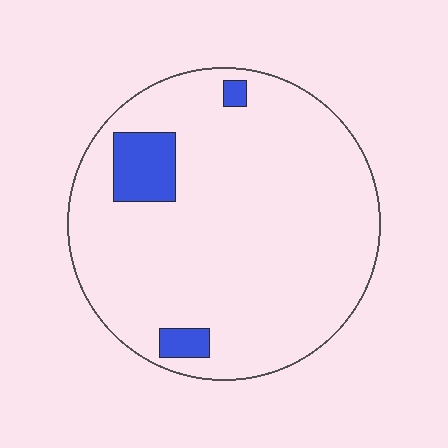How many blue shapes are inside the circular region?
3.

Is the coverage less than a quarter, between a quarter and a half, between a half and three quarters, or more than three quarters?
Less than a quarter.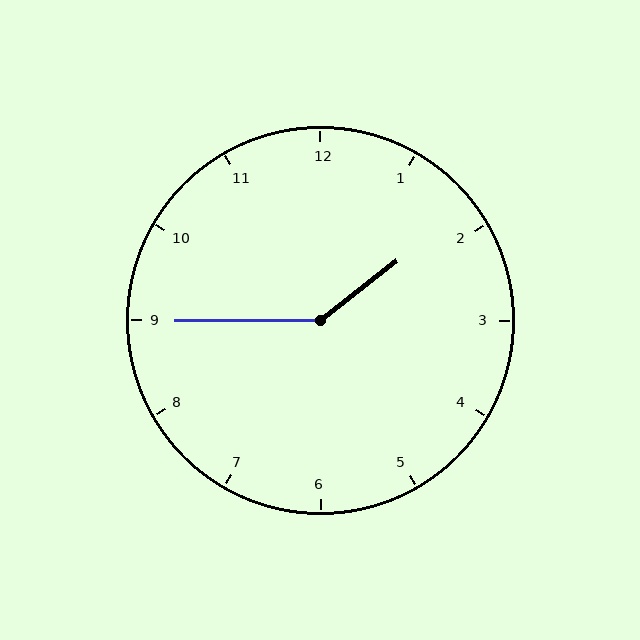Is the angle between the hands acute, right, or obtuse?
It is obtuse.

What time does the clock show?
1:45.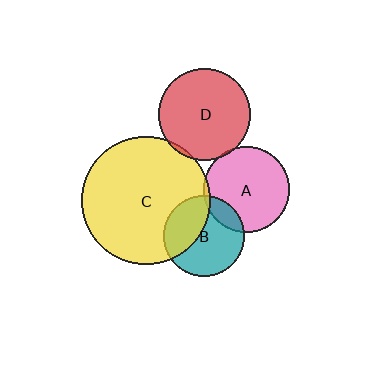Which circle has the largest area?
Circle C (yellow).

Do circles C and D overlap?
Yes.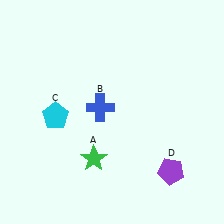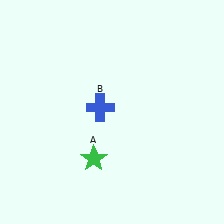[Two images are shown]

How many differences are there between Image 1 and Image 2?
There are 2 differences between the two images.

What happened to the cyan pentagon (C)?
The cyan pentagon (C) was removed in Image 2. It was in the bottom-left area of Image 1.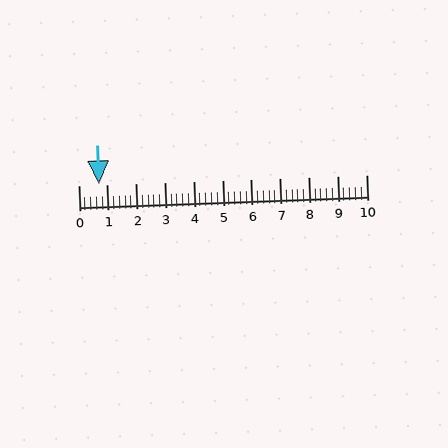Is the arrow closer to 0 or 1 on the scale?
The arrow is closer to 1.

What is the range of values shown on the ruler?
The ruler shows values from 0 to 10.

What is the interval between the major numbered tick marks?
The major tick marks are spaced 1 units apart.